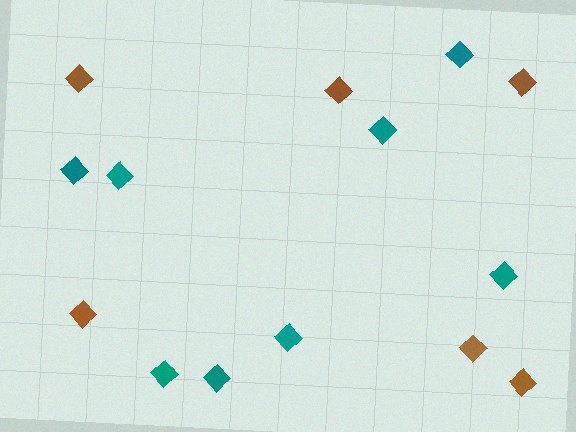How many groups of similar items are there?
There are 2 groups: one group of teal diamonds (8) and one group of brown diamonds (6).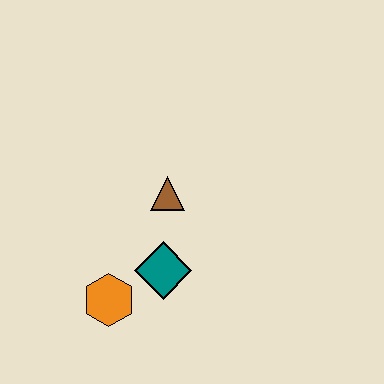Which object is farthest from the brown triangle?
The orange hexagon is farthest from the brown triangle.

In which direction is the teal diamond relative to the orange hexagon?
The teal diamond is to the right of the orange hexagon.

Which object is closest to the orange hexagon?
The teal diamond is closest to the orange hexagon.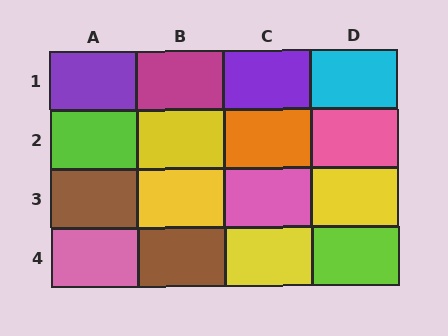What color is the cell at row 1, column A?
Purple.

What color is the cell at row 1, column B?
Magenta.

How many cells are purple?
2 cells are purple.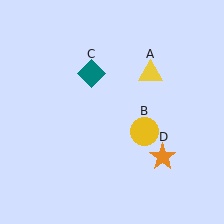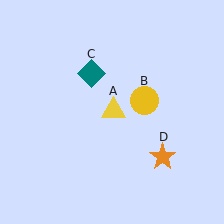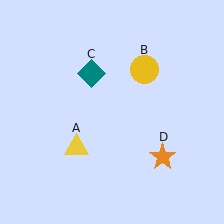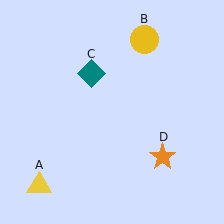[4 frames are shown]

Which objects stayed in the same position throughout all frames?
Teal diamond (object C) and orange star (object D) remained stationary.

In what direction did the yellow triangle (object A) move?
The yellow triangle (object A) moved down and to the left.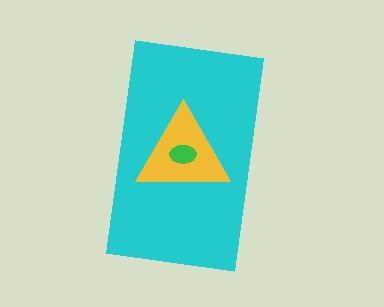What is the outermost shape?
The cyan rectangle.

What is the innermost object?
The green ellipse.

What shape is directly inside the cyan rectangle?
The yellow triangle.